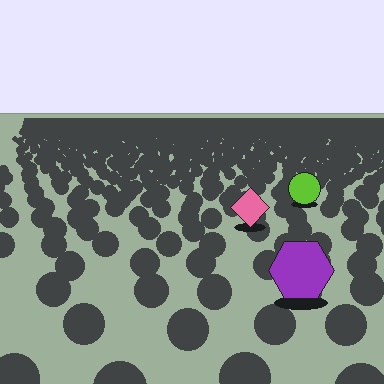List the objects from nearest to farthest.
From nearest to farthest: the purple hexagon, the pink diamond, the lime circle.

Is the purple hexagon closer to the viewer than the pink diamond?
Yes. The purple hexagon is closer — you can tell from the texture gradient: the ground texture is coarser near it.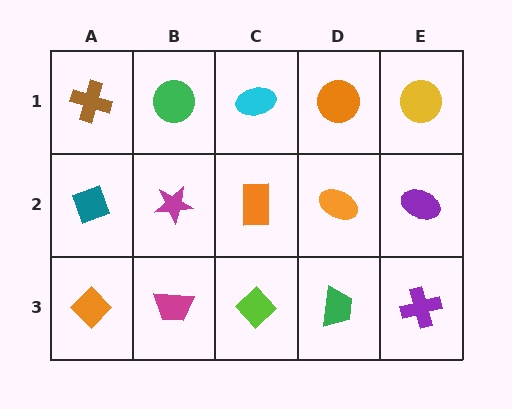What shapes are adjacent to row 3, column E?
A purple ellipse (row 2, column E), a green trapezoid (row 3, column D).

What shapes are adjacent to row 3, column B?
A magenta star (row 2, column B), an orange diamond (row 3, column A), a lime diamond (row 3, column C).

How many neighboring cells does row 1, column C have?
3.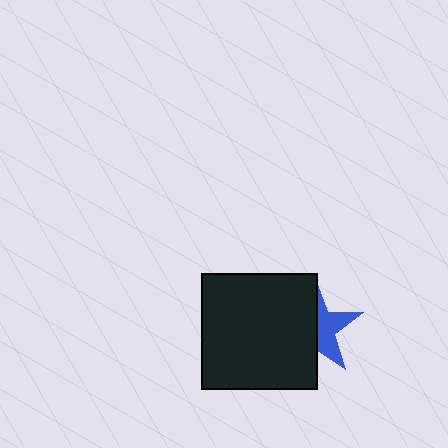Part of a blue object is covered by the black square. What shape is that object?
It is a star.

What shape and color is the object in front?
The object in front is a black square.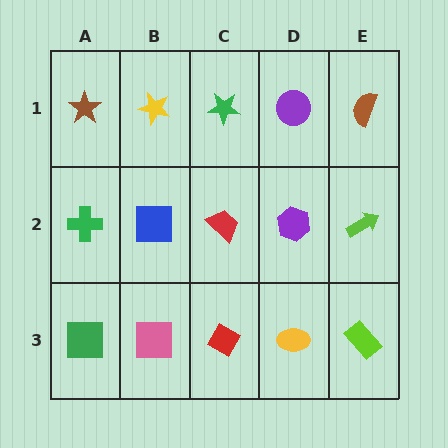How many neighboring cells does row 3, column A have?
2.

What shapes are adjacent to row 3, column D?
A purple hexagon (row 2, column D), a red diamond (row 3, column C), a lime rectangle (row 3, column E).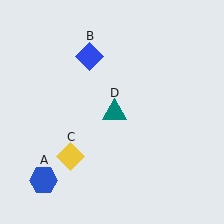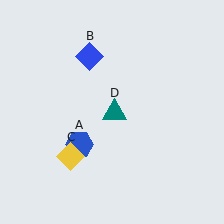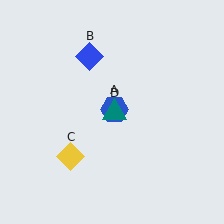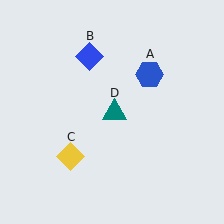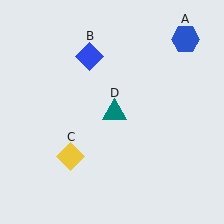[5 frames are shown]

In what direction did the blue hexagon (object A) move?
The blue hexagon (object A) moved up and to the right.